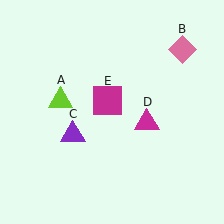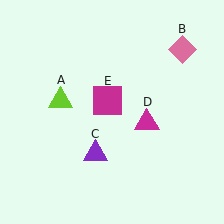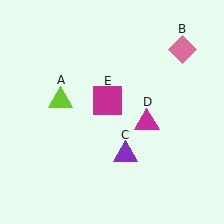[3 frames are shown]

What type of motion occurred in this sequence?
The purple triangle (object C) rotated counterclockwise around the center of the scene.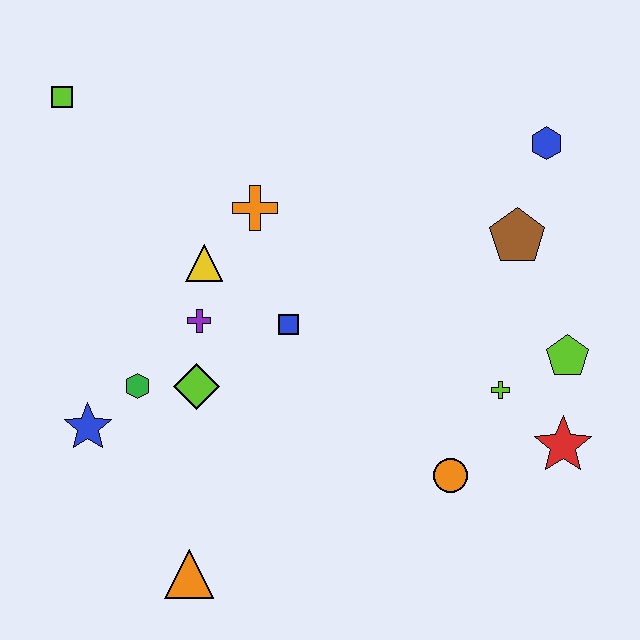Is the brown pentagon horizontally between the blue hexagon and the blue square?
Yes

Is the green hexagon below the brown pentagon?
Yes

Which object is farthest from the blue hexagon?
The orange triangle is farthest from the blue hexagon.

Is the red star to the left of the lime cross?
No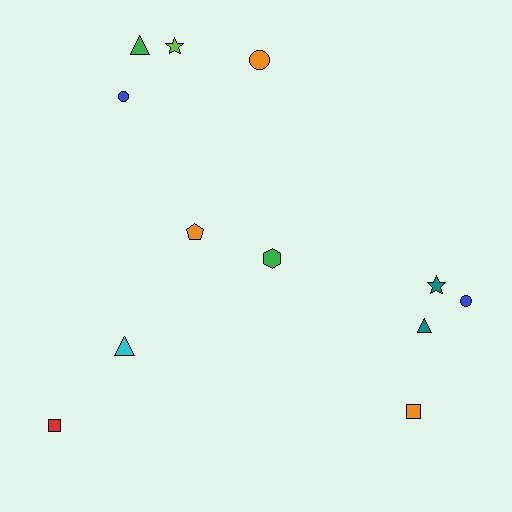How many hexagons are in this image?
There is 1 hexagon.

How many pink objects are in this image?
There are no pink objects.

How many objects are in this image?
There are 12 objects.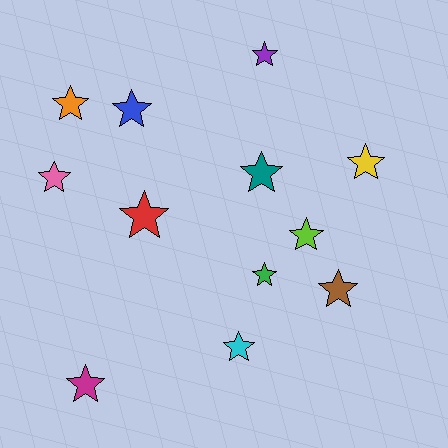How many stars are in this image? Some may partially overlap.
There are 12 stars.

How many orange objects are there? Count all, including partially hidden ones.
There is 1 orange object.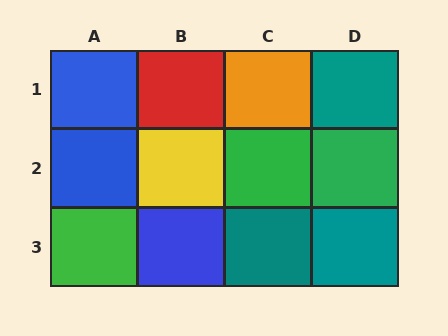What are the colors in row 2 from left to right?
Blue, yellow, green, green.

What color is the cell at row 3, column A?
Green.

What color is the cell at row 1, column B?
Red.